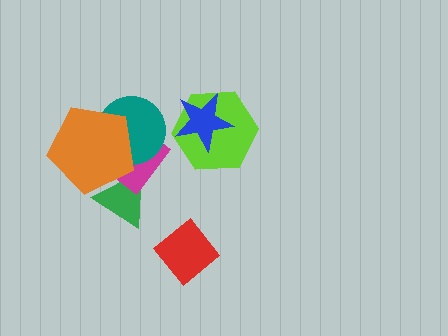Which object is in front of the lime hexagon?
The blue star is in front of the lime hexagon.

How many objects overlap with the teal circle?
2 objects overlap with the teal circle.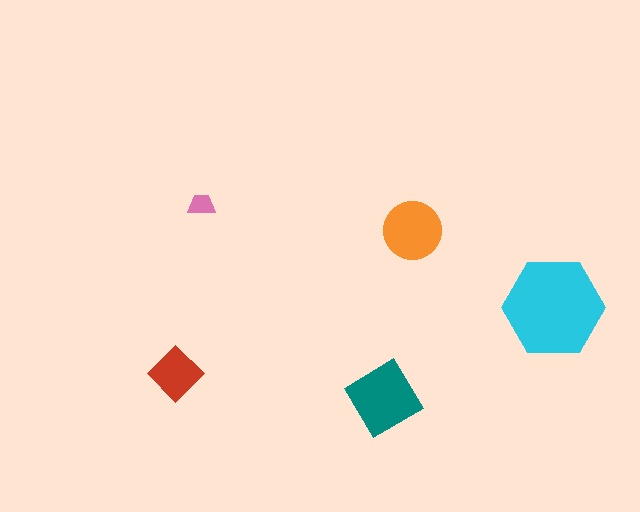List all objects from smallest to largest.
The pink trapezoid, the red diamond, the orange circle, the teal diamond, the cyan hexagon.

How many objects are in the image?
There are 5 objects in the image.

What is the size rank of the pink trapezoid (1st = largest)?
5th.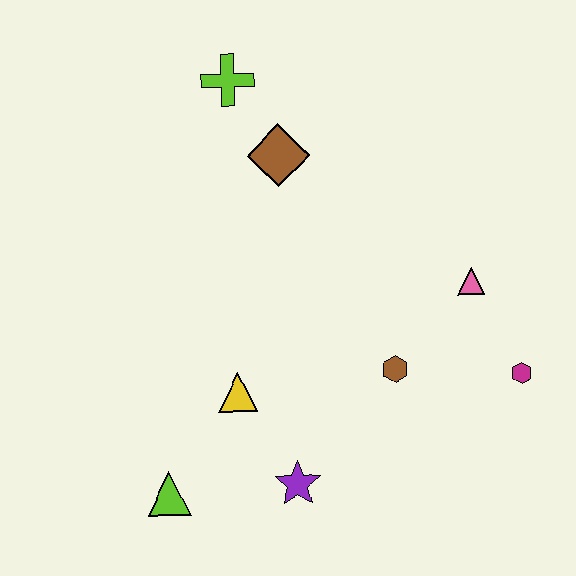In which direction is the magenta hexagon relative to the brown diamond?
The magenta hexagon is to the right of the brown diamond.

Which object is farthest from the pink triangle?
The lime triangle is farthest from the pink triangle.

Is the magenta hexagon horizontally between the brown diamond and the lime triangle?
No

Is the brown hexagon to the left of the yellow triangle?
No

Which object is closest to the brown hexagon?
The pink triangle is closest to the brown hexagon.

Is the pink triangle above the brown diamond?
No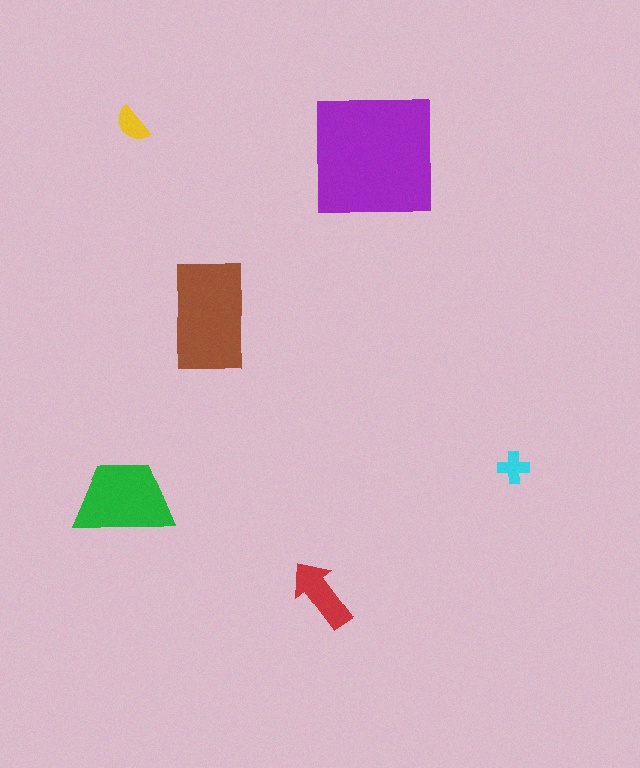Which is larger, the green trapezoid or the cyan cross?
The green trapezoid.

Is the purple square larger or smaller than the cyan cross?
Larger.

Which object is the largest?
The purple square.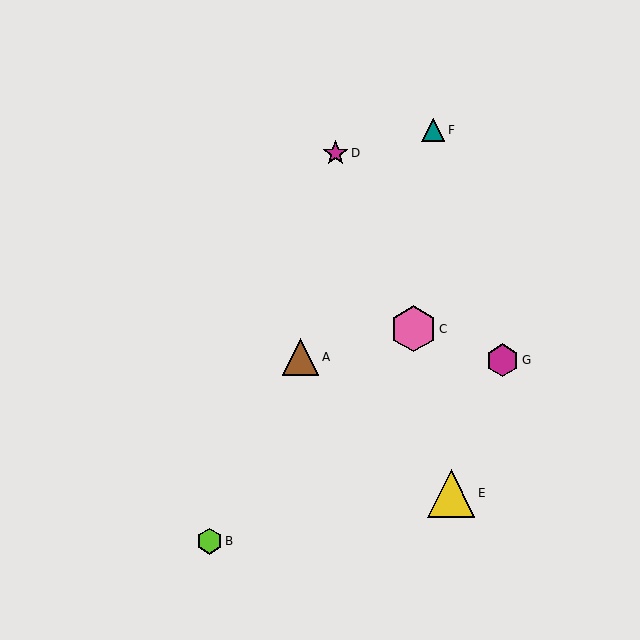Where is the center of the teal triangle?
The center of the teal triangle is at (433, 130).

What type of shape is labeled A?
Shape A is a brown triangle.